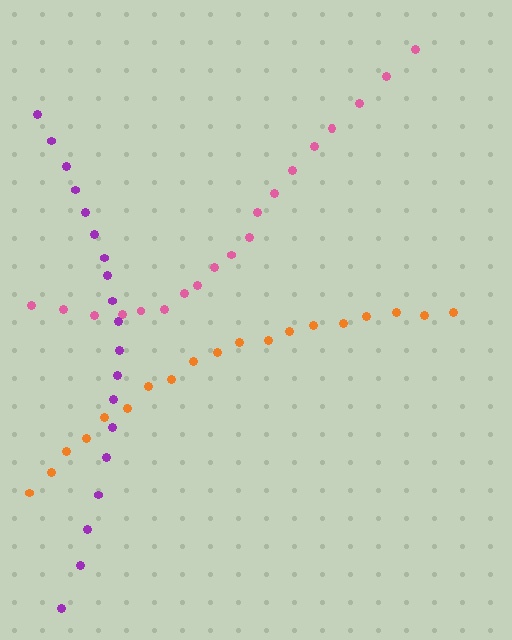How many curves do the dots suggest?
There are 3 distinct paths.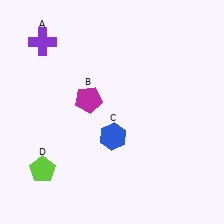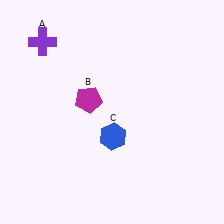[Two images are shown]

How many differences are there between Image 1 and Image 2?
There is 1 difference between the two images.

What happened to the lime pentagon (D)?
The lime pentagon (D) was removed in Image 2. It was in the bottom-left area of Image 1.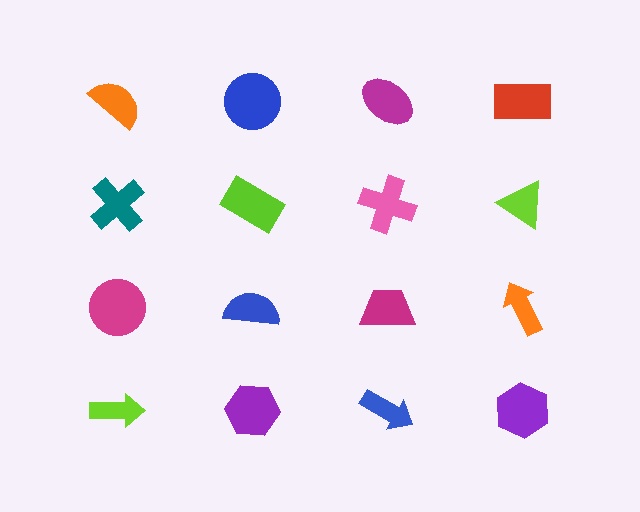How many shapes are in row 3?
4 shapes.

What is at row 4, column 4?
A purple hexagon.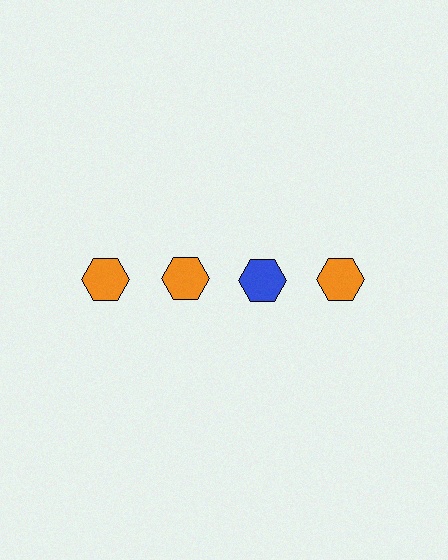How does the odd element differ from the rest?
It has a different color: blue instead of orange.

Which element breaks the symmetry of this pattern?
The blue hexagon in the top row, center column breaks the symmetry. All other shapes are orange hexagons.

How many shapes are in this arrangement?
There are 4 shapes arranged in a grid pattern.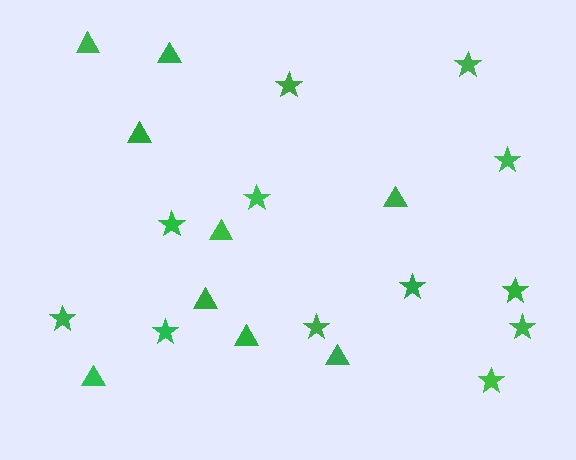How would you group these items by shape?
There are 2 groups: one group of triangles (9) and one group of stars (12).